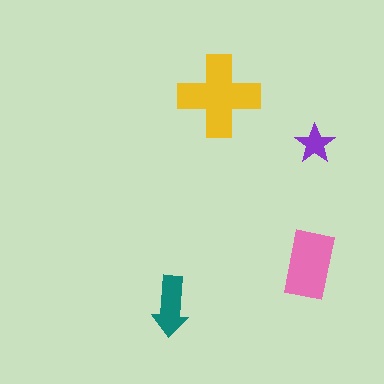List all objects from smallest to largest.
The purple star, the teal arrow, the pink rectangle, the yellow cross.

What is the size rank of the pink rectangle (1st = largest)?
2nd.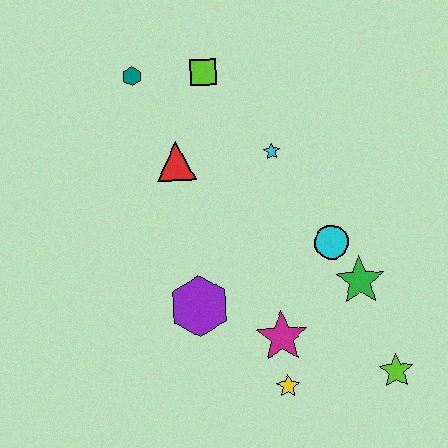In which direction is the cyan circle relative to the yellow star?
The cyan circle is above the yellow star.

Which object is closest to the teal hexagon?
The lime square is closest to the teal hexagon.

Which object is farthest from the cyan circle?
The teal hexagon is farthest from the cyan circle.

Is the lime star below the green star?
Yes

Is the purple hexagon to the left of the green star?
Yes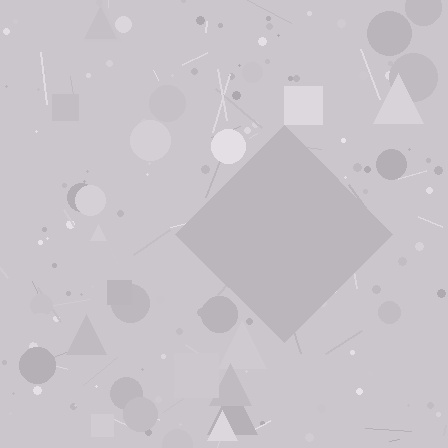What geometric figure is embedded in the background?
A diamond is embedded in the background.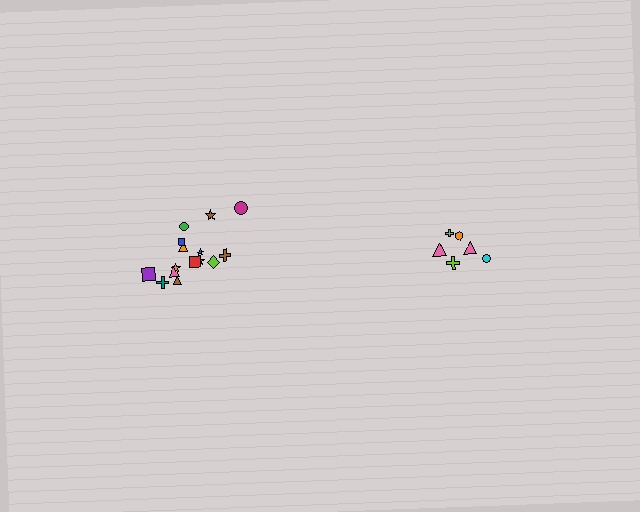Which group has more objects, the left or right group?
The left group.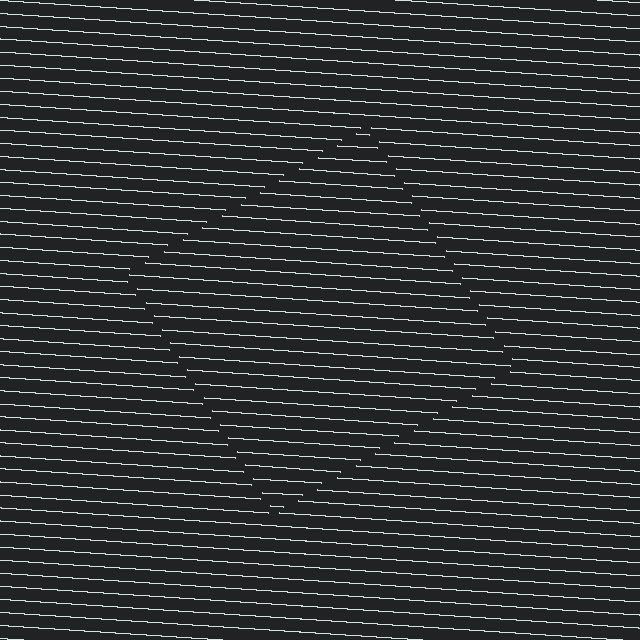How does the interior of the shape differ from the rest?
The interior of the shape contains the same grating, shifted by half a period — the contour is defined by the phase discontinuity where line-ends from the inner and outer gratings abut.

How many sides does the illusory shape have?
4 sides — the line-ends trace a square.